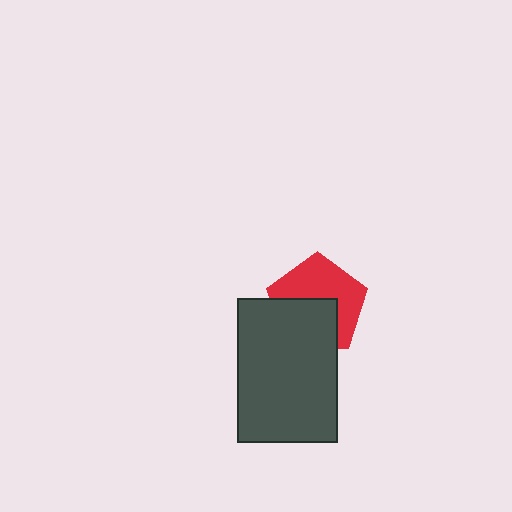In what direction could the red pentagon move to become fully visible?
The red pentagon could move up. That would shift it out from behind the dark gray rectangle entirely.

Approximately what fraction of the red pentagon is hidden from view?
Roughly 45% of the red pentagon is hidden behind the dark gray rectangle.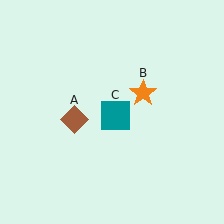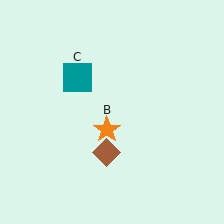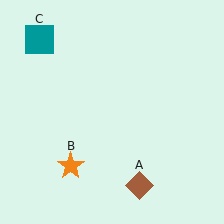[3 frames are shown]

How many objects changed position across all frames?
3 objects changed position: brown diamond (object A), orange star (object B), teal square (object C).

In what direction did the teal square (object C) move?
The teal square (object C) moved up and to the left.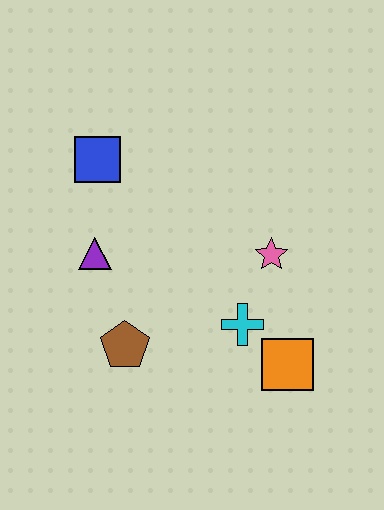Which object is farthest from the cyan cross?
The blue square is farthest from the cyan cross.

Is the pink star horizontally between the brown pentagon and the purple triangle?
No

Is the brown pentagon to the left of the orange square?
Yes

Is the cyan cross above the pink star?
No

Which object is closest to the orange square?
The cyan cross is closest to the orange square.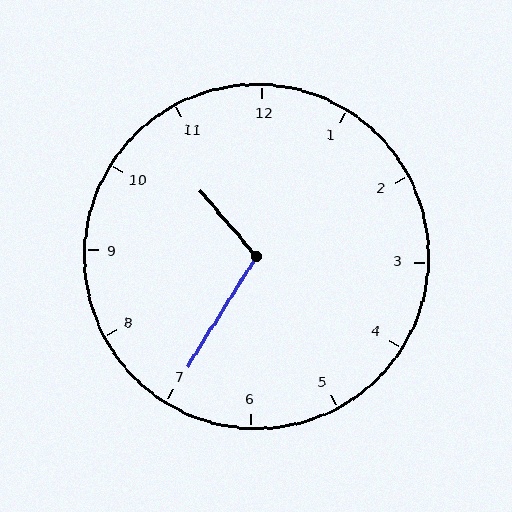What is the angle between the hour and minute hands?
Approximately 108 degrees.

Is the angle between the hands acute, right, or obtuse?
It is obtuse.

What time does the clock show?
10:35.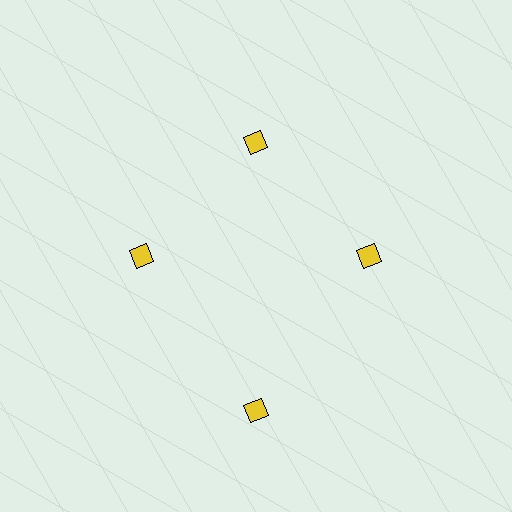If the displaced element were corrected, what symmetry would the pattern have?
It would have 4-fold rotational symmetry — the pattern would map onto itself every 90 degrees.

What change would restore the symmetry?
The symmetry would be restored by moving it inward, back onto the ring so that all 4 diamonds sit at equal angles and equal distance from the center.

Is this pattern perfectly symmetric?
No. The 4 yellow diamonds are arranged in a ring, but one element near the 6 o'clock position is pushed outward from the center, breaking the 4-fold rotational symmetry.